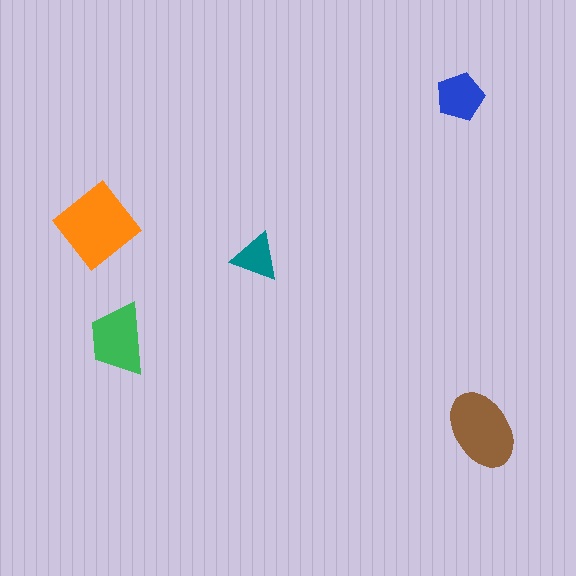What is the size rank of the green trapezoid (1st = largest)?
3rd.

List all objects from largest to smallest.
The orange diamond, the brown ellipse, the green trapezoid, the blue pentagon, the teal triangle.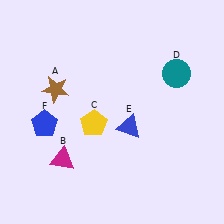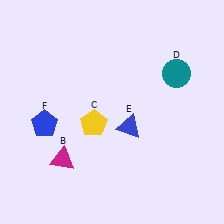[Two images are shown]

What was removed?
The brown star (A) was removed in Image 2.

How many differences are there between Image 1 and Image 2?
There is 1 difference between the two images.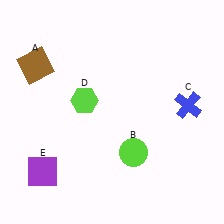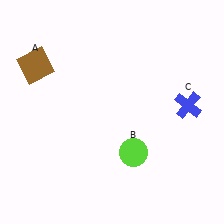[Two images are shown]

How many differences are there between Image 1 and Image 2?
There are 2 differences between the two images.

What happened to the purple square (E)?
The purple square (E) was removed in Image 2. It was in the bottom-left area of Image 1.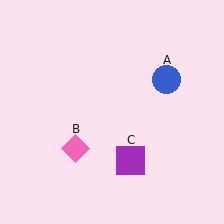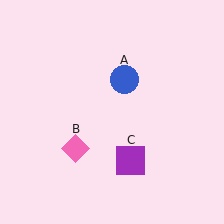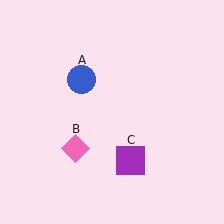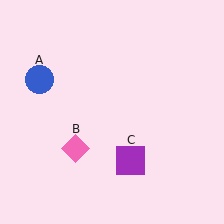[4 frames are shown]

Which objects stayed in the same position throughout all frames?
Pink diamond (object B) and purple square (object C) remained stationary.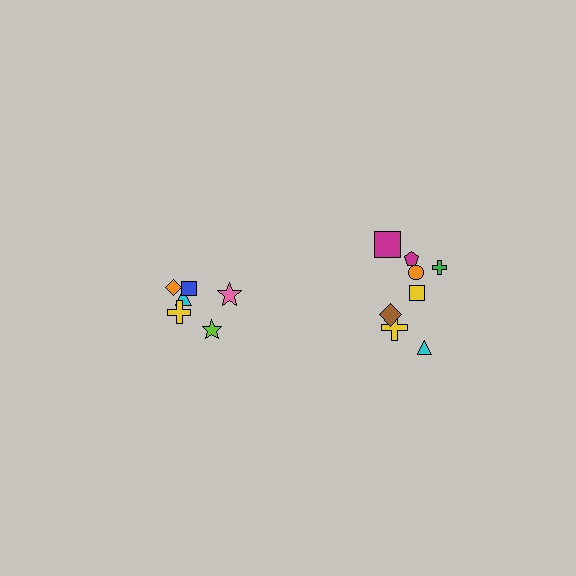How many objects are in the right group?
There are 8 objects.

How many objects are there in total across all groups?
There are 14 objects.